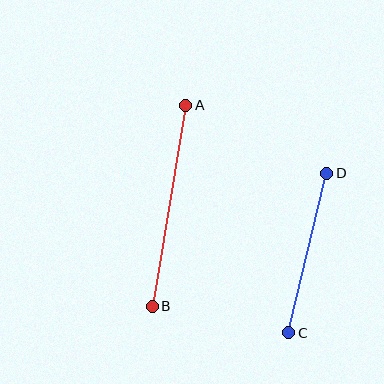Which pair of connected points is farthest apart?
Points A and B are farthest apart.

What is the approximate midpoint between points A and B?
The midpoint is at approximately (169, 206) pixels.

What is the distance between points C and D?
The distance is approximately 164 pixels.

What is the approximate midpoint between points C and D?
The midpoint is at approximately (308, 253) pixels.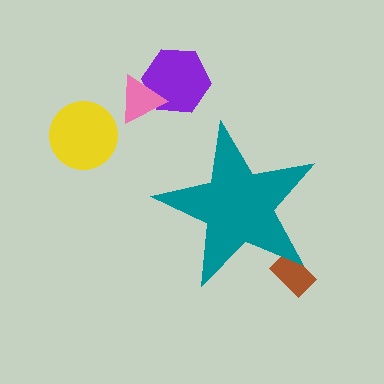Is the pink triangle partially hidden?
No, the pink triangle is fully visible.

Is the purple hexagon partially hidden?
No, the purple hexagon is fully visible.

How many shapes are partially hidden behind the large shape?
1 shape is partially hidden.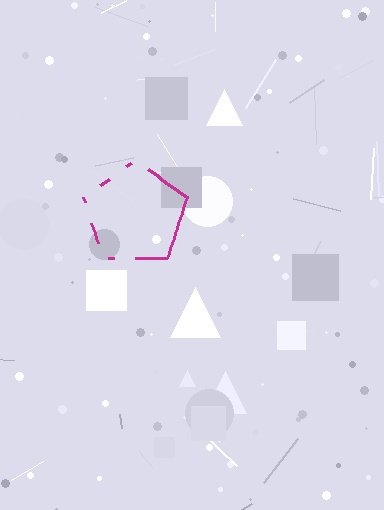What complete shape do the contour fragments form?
The contour fragments form a pentagon.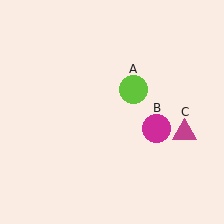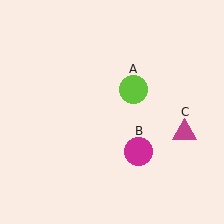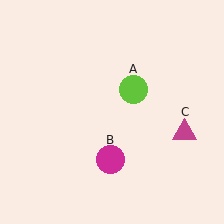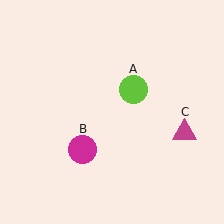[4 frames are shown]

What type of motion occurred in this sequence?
The magenta circle (object B) rotated clockwise around the center of the scene.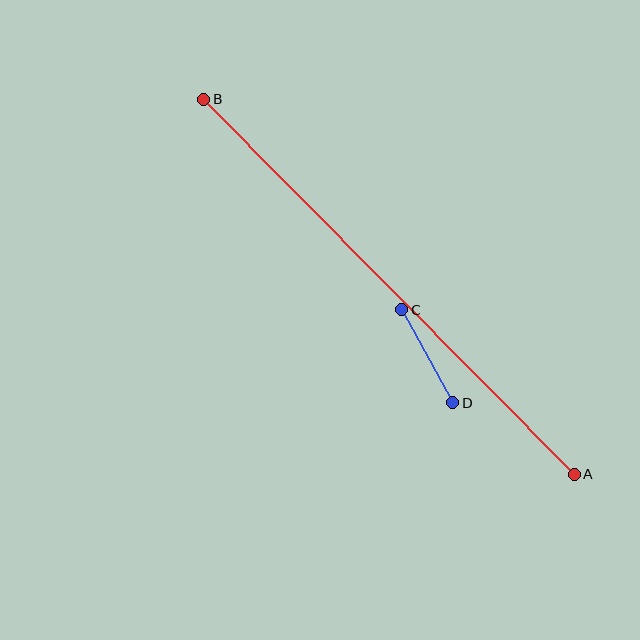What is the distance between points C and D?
The distance is approximately 106 pixels.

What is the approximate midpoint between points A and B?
The midpoint is at approximately (389, 287) pixels.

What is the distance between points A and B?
The distance is approximately 527 pixels.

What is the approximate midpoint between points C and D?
The midpoint is at approximately (427, 356) pixels.